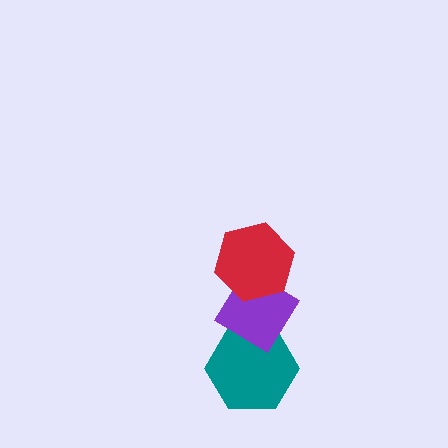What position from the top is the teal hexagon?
The teal hexagon is 3rd from the top.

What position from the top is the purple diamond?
The purple diamond is 2nd from the top.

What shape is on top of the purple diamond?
The red hexagon is on top of the purple diamond.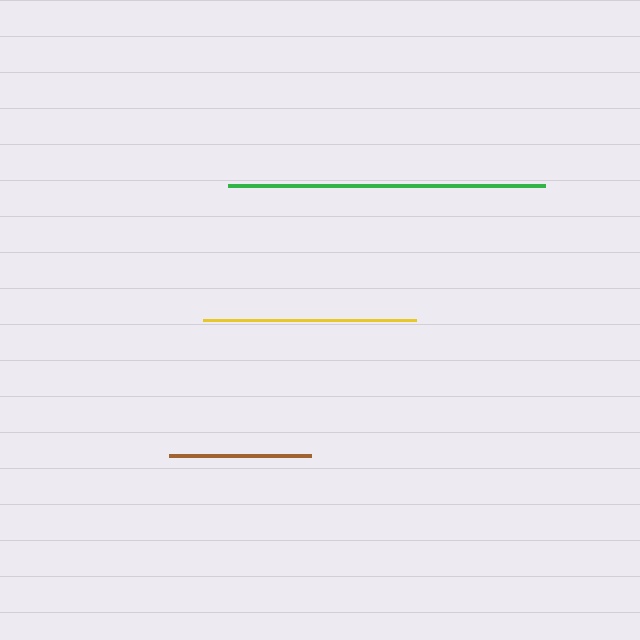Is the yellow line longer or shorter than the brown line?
The yellow line is longer than the brown line.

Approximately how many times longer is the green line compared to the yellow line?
The green line is approximately 1.5 times the length of the yellow line.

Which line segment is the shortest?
The brown line is the shortest at approximately 142 pixels.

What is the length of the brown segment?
The brown segment is approximately 142 pixels long.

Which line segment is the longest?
The green line is the longest at approximately 317 pixels.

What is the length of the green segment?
The green segment is approximately 317 pixels long.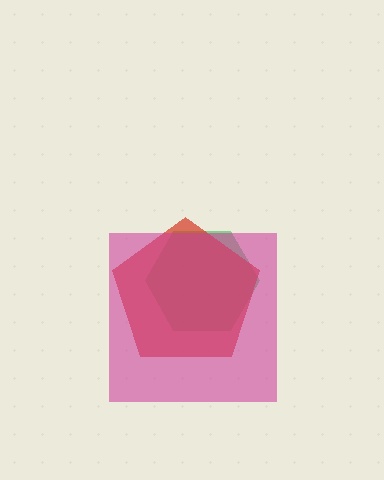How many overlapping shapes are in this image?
There are 3 overlapping shapes in the image.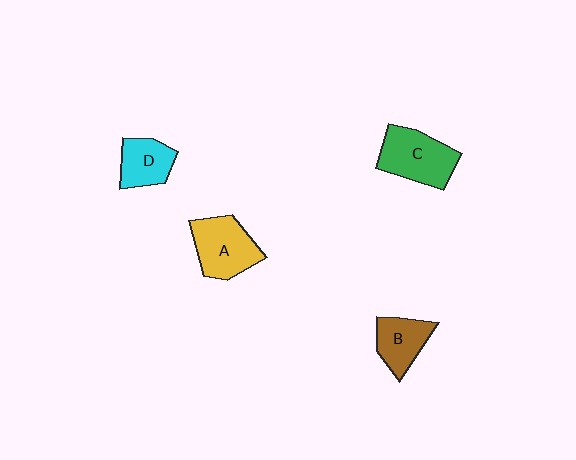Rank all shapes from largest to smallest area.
From largest to smallest: C (green), A (yellow), B (brown), D (cyan).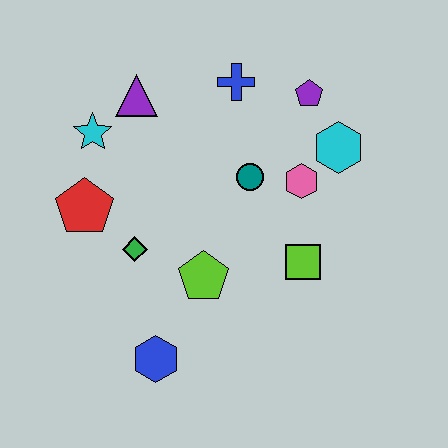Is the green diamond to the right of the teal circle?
No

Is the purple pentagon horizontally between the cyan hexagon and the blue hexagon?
Yes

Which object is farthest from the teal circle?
The blue hexagon is farthest from the teal circle.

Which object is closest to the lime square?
The pink hexagon is closest to the lime square.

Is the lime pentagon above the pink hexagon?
No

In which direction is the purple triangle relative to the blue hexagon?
The purple triangle is above the blue hexagon.